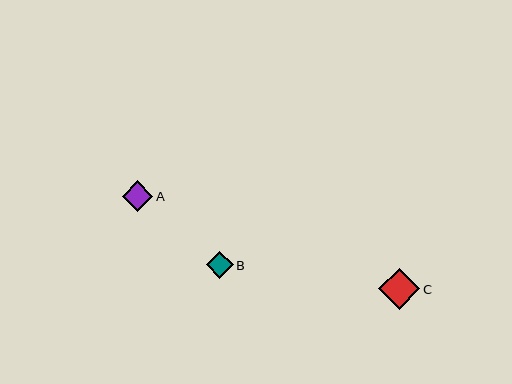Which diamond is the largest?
Diamond C is the largest with a size of approximately 41 pixels.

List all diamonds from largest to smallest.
From largest to smallest: C, A, B.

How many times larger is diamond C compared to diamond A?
Diamond C is approximately 1.4 times the size of diamond A.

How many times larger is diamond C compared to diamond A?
Diamond C is approximately 1.4 times the size of diamond A.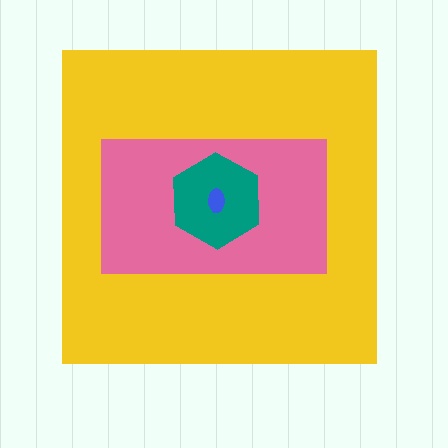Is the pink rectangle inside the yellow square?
Yes.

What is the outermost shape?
The yellow square.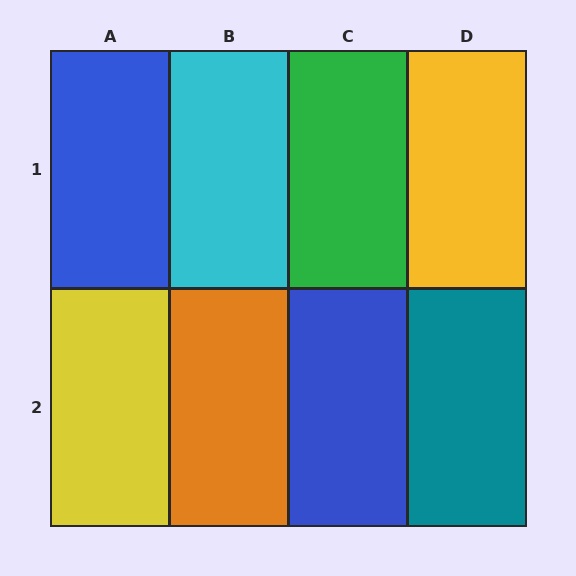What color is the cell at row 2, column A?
Yellow.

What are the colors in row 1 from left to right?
Blue, cyan, green, yellow.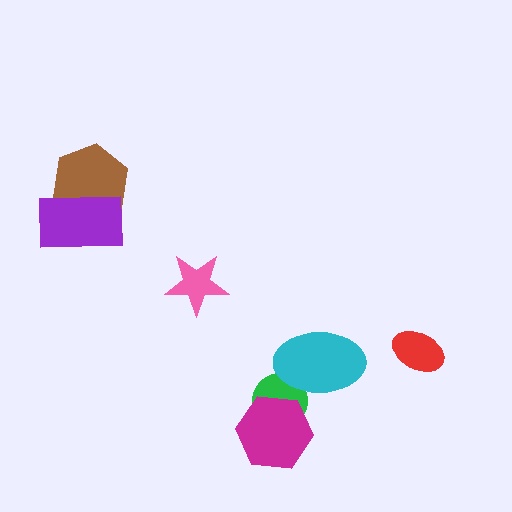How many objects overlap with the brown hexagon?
1 object overlaps with the brown hexagon.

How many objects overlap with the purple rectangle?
1 object overlaps with the purple rectangle.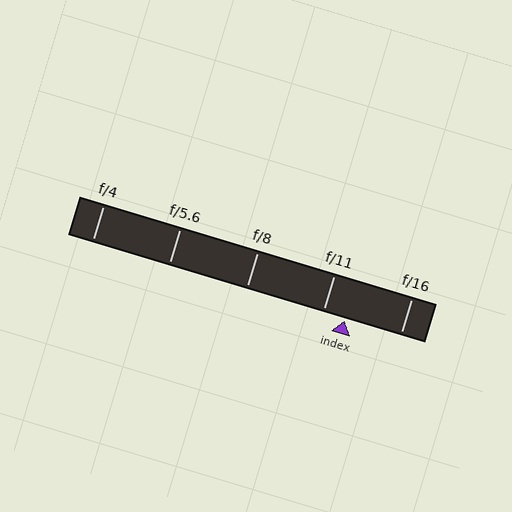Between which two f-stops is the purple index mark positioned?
The index mark is between f/11 and f/16.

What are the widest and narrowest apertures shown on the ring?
The widest aperture shown is f/4 and the narrowest is f/16.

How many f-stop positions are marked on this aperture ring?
There are 5 f-stop positions marked.